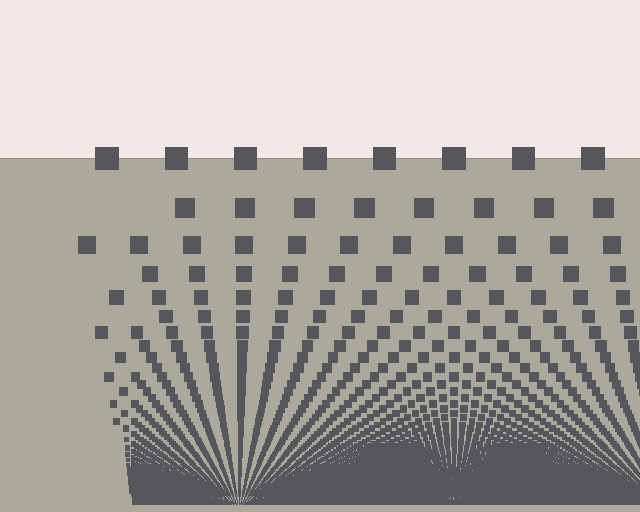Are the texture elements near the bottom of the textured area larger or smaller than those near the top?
Smaller. The gradient is inverted — elements near the bottom are smaller and denser.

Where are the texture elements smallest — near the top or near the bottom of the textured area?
Near the bottom.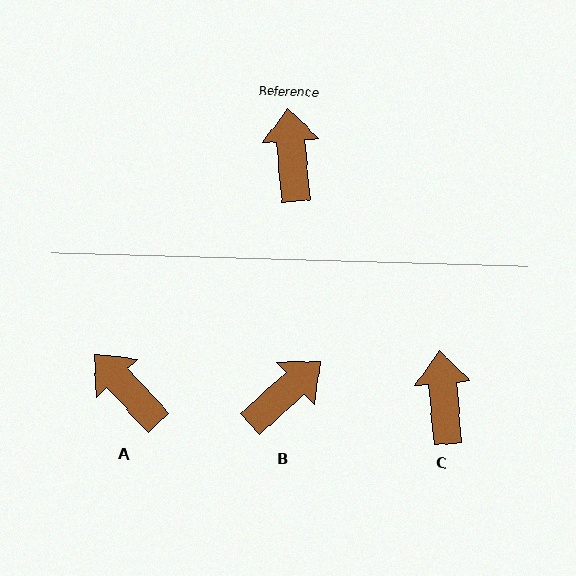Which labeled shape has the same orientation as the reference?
C.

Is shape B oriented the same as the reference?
No, it is off by about 53 degrees.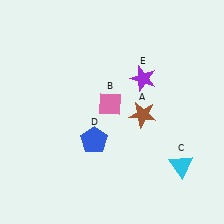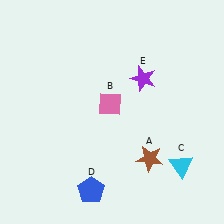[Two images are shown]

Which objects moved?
The objects that moved are: the brown star (A), the blue pentagon (D).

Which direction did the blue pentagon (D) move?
The blue pentagon (D) moved down.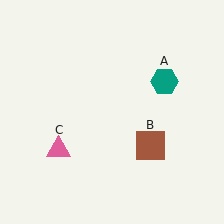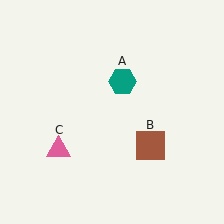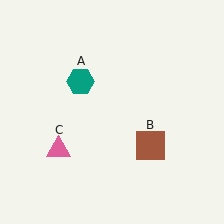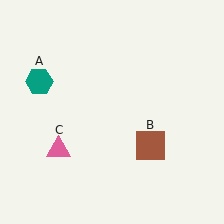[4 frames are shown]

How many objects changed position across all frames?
1 object changed position: teal hexagon (object A).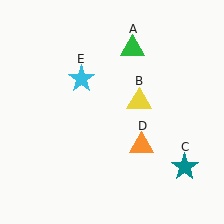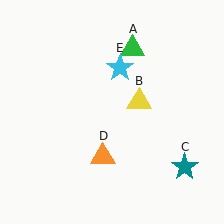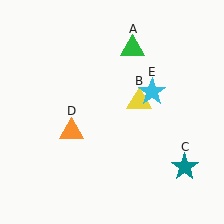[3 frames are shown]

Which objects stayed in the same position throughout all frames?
Green triangle (object A) and yellow triangle (object B) and teal star (object C) remained stationary.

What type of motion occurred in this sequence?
The orange triangle (object D), cyan star (object E) rotated clockwise around the center of the scene.